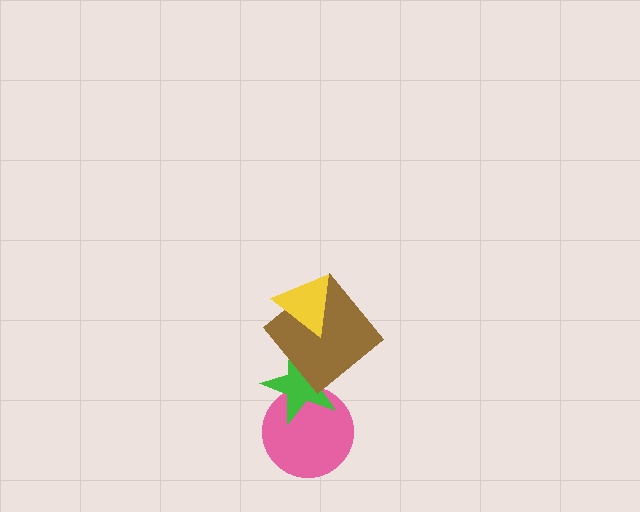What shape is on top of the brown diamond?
The yellow triangle is on top of the brown diamond.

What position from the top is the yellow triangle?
The yellow triangle is 1st from the top.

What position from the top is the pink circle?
The pink circle is 4th from the top.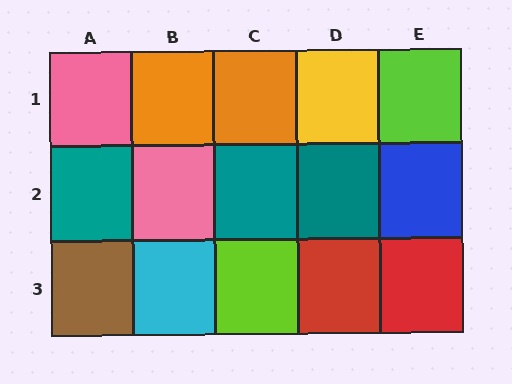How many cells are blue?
1 cell is blue.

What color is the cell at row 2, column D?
Teal.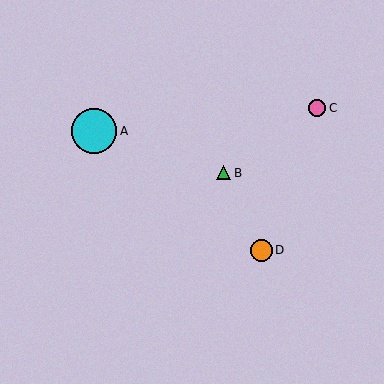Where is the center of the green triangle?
The center of the green triangle is at (223, 173).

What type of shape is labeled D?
Shape D is an orange circle.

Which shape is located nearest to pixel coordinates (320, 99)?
The pink circle (labeled C) at (317, 108) is nearest to that location.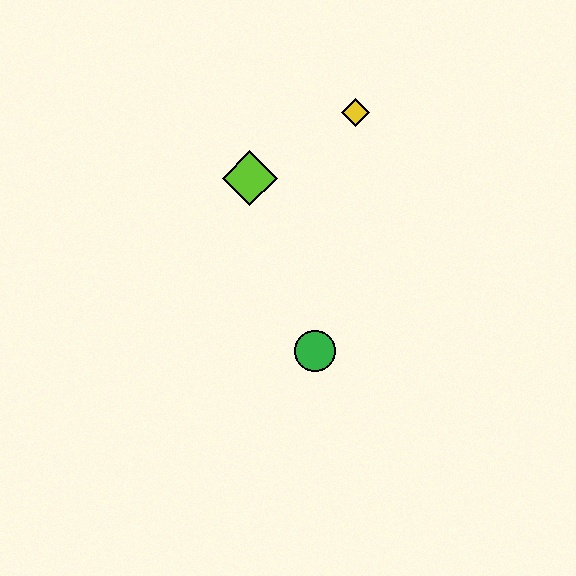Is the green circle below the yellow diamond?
Yes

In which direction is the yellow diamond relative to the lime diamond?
The yellow diamond is to the right of the lime diamond.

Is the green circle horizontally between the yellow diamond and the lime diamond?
Yes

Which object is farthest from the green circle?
The yellow diamond is farthest from the green circle.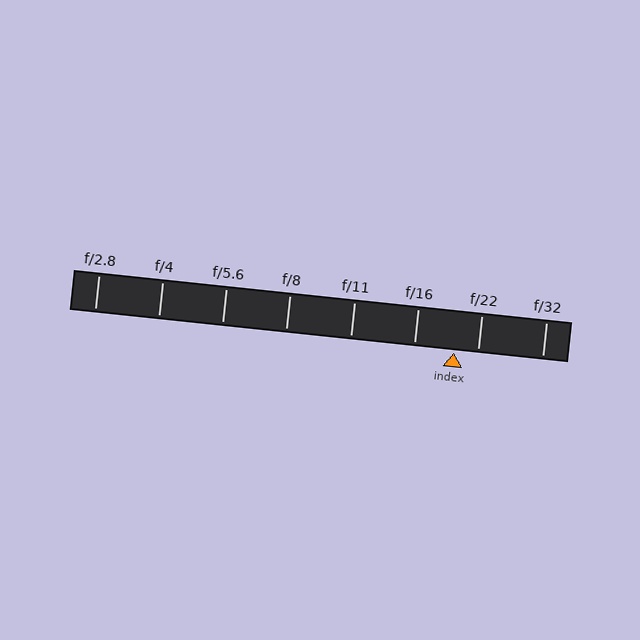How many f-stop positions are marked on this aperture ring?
There are 8 f-stop positions marked.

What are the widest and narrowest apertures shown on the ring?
The widest aperture shown is f/2.8 and the narrowest is f/32.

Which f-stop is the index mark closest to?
The index mark is closest to f/22.